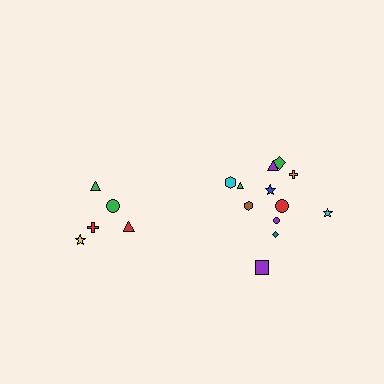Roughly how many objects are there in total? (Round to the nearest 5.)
Roughly 15 objects in total.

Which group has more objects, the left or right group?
The right group.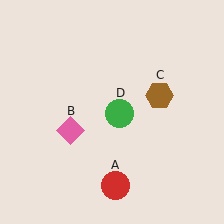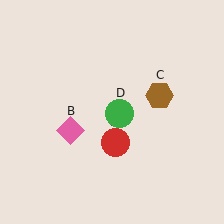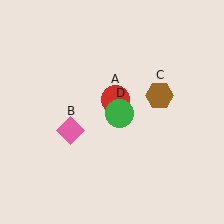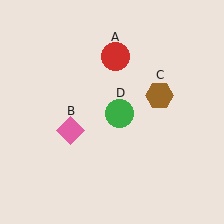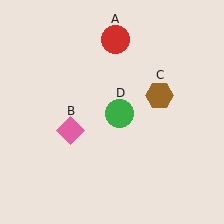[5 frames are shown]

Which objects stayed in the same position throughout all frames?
Pink diamond (object B) and brown hexagon (object C) and green circle (object D) remained stationary.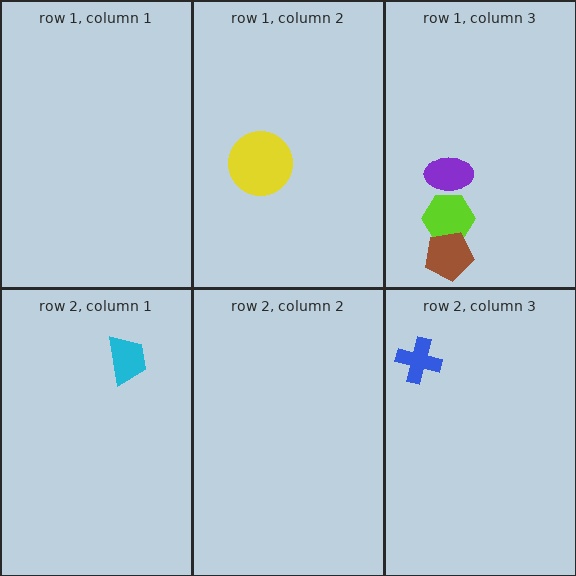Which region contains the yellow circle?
The row 1, column 2 region.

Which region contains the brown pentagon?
The row 1, column 3 region.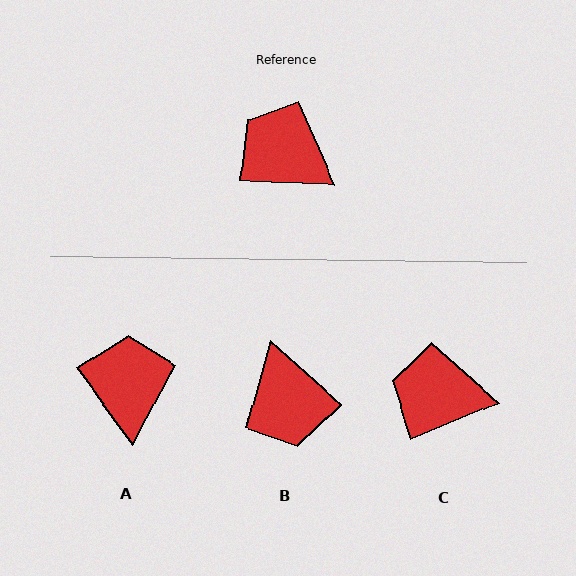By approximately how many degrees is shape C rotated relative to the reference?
Approximately 25 degrees counter-clockwise.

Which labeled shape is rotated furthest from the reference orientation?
B, about 140 degrees away.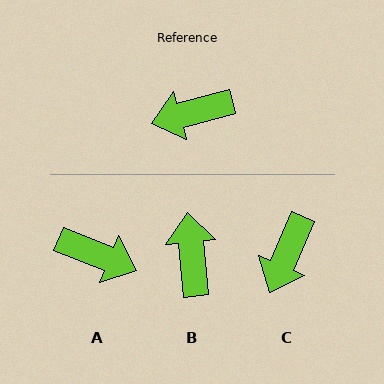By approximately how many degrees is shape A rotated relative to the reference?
Approximately 143 degrees counter-clockwise.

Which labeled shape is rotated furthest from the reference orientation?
A, about 143 degrees away.